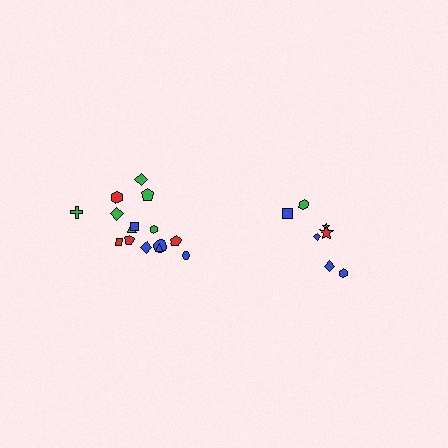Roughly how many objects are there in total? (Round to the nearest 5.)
Roughly 20 objects in total.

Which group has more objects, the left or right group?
The left group.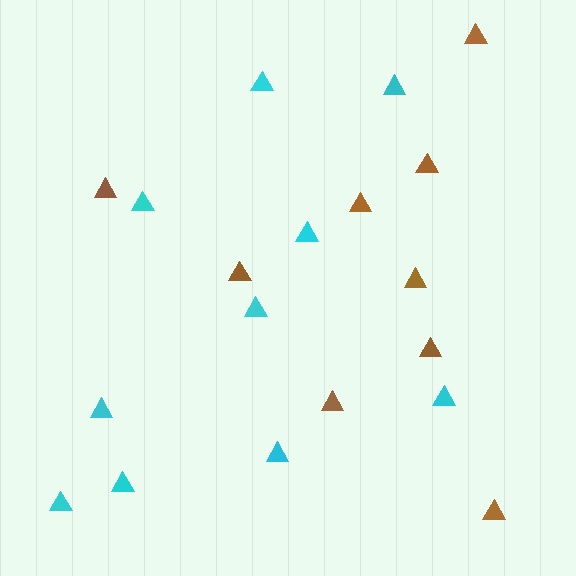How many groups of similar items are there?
There are 2 groups: one group of brown triangles (9) and one group of cyan triangles (10).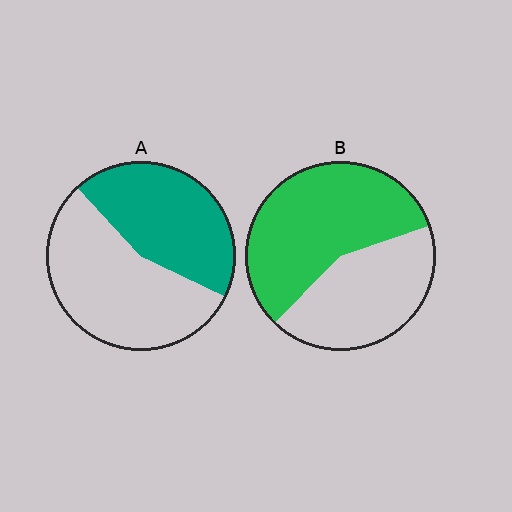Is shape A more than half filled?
No.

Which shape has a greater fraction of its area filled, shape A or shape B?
Shape B.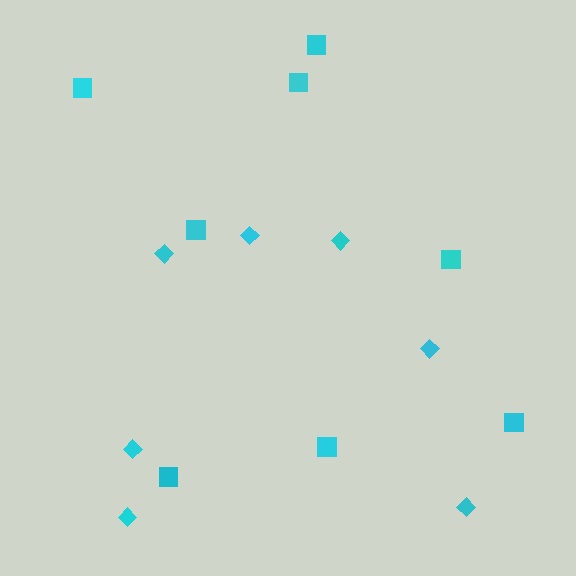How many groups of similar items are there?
There are 2 groups: one group of diamonds (7) and one group of squares (8).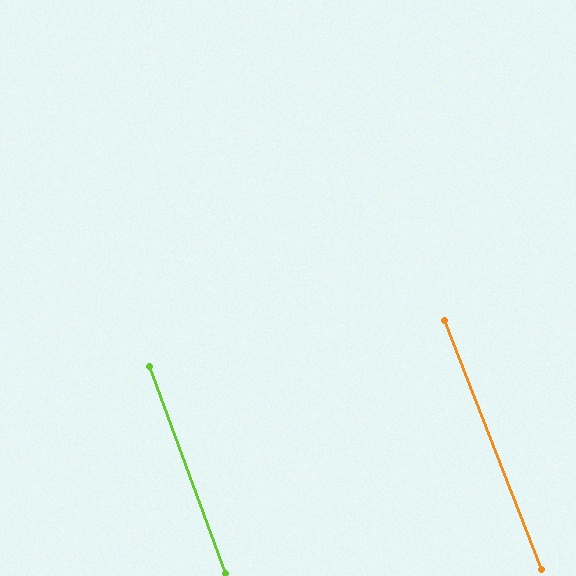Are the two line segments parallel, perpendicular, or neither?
Parallel — their directions differ by only 1.2°.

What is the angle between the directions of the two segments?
Approximately 1 degree.